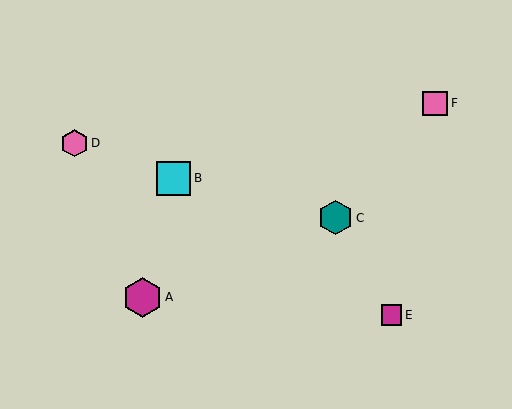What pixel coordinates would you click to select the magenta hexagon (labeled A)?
Click at (142, 297) to select the magenta hexagon A.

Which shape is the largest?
The magenta hexagon (labeled A) is the largest.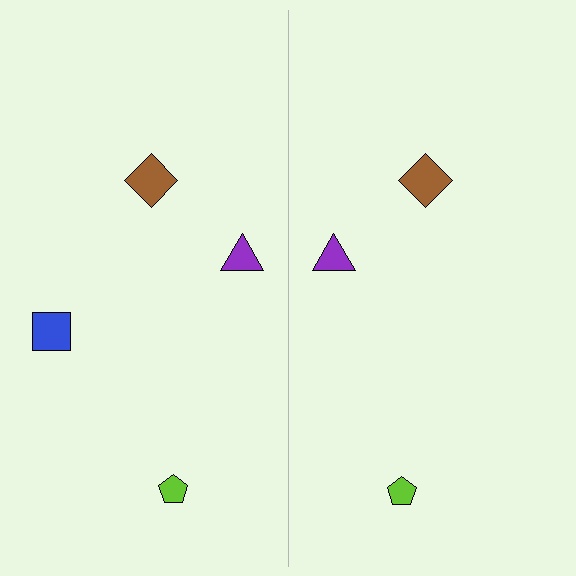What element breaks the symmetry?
A blue square is missing from the right side.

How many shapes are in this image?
There are 7 shapes in this image.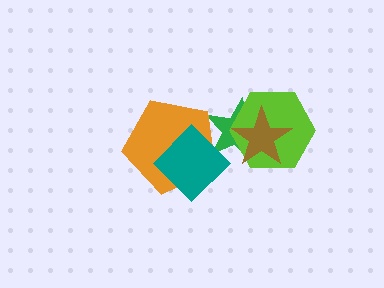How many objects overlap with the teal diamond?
2 objects overlap with the teal diamond.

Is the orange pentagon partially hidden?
Yes, it is partially covered by another shape.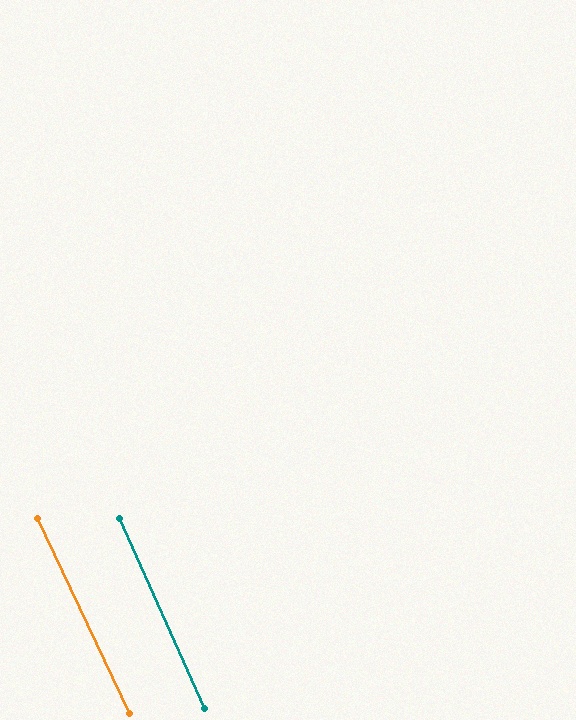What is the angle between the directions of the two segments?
Approximately 1 degree.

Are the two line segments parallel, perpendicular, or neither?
Parallel — their directions differ by only 1.0°.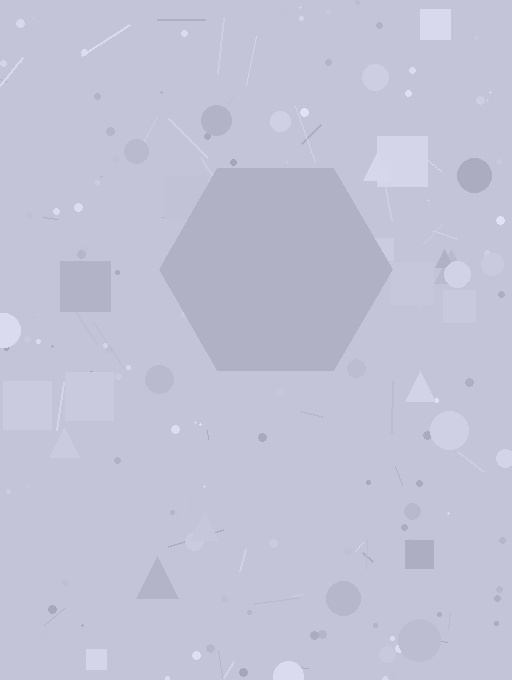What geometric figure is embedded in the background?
A hexagon is embedded in the background.